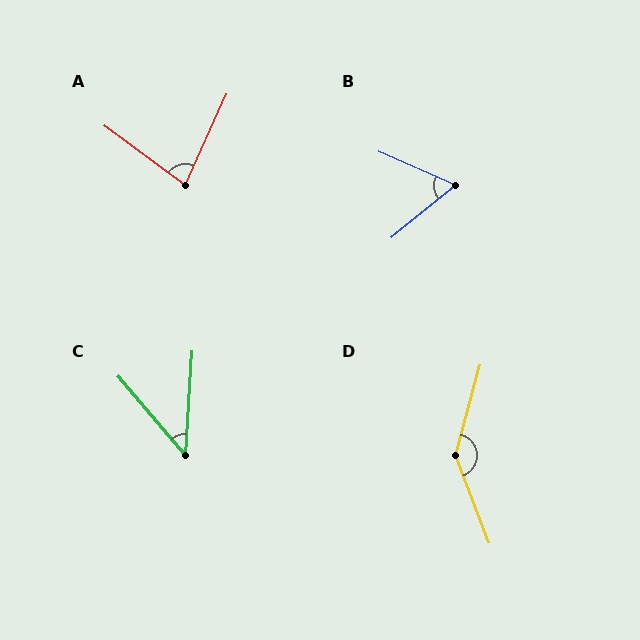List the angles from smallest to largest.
C (44°), B (63°), A (78°), D (144°).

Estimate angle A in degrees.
Approximately 78 degrees.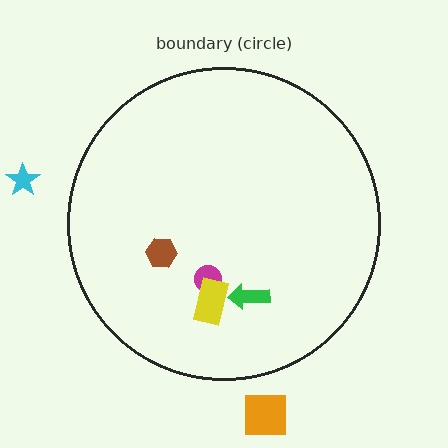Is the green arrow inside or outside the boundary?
Inside.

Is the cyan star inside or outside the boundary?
Outside.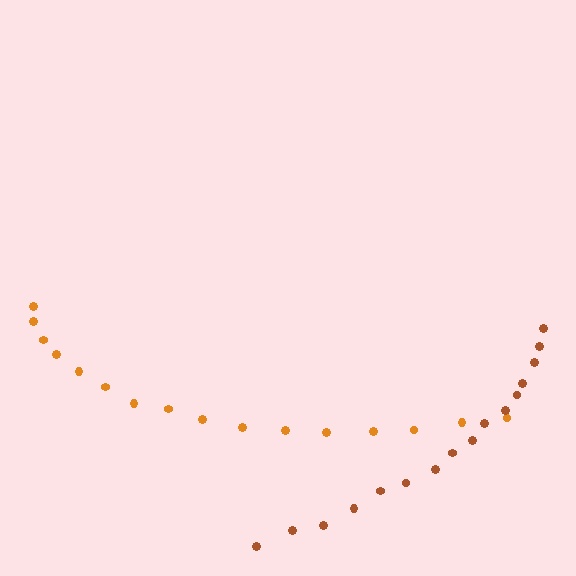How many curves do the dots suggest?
There are 2 distinct paths.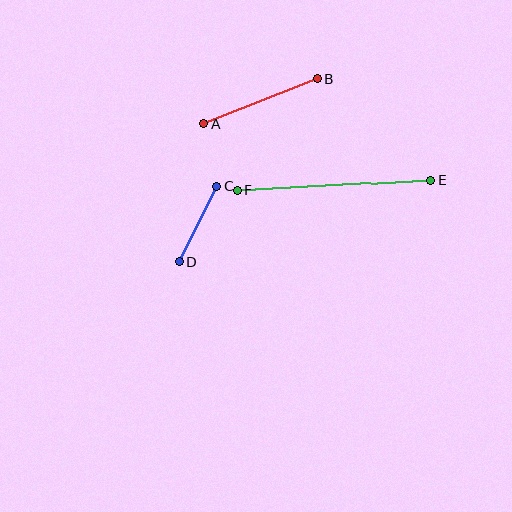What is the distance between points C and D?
The distance is approximately 84 pixels.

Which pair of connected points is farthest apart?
Points E and F are farthest apart.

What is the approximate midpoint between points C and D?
The midpoint is at approximately (198, 224) pixels.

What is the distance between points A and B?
The distance is approximately 122 pixels.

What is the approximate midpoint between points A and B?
The midpoint is at approximately (260, 101) pixels.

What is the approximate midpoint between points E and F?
The midpoint is at approximately (334, 185) pixels.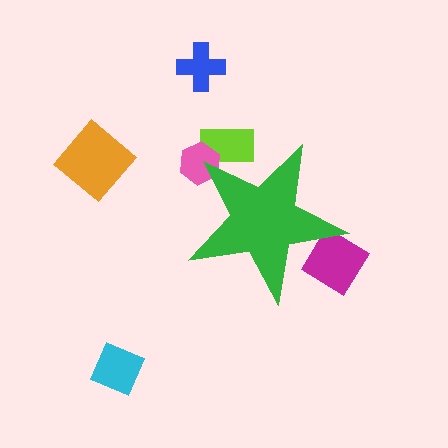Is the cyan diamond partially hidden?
No, the cyan diamond is fully visible.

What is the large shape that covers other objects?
A green star.